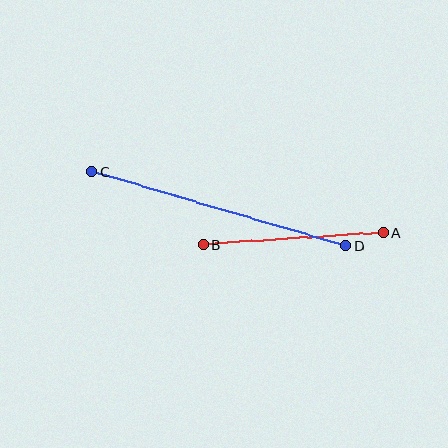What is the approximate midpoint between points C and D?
The midpoint is at approximately (218, 209) pixels.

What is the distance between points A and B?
The distance is approximately 180 pixels.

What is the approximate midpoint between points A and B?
The midpoint is at approximately (293, 239) pixels.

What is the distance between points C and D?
The distance is approximately 264 pixels.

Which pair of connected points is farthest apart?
Points C and D are farthest apart.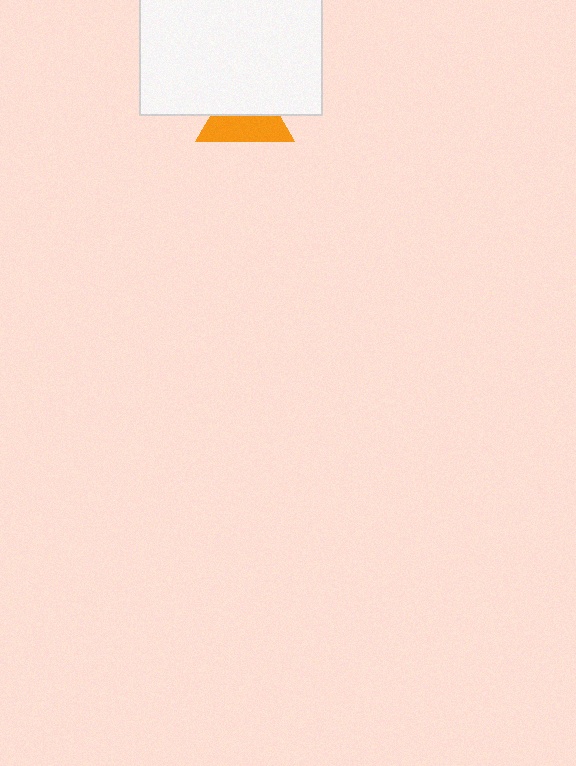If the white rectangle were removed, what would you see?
You would see the complete orange triangle.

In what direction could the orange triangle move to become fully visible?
The orange triangle could move down. That would shift it out from behind the white rectangle entirely.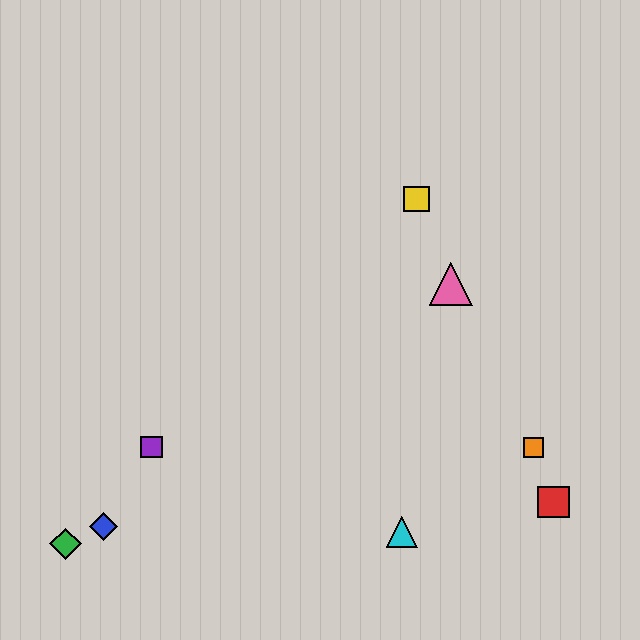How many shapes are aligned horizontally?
2 shapes (the purple square, the orange square) are aligned horizontally.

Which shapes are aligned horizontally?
The purple square, the orange square are aligned horizontally.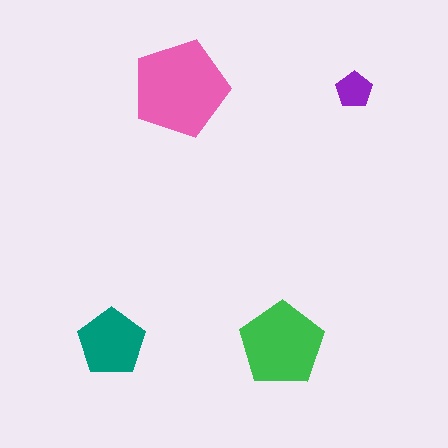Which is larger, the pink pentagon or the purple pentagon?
The pink one.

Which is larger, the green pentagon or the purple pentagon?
The green one.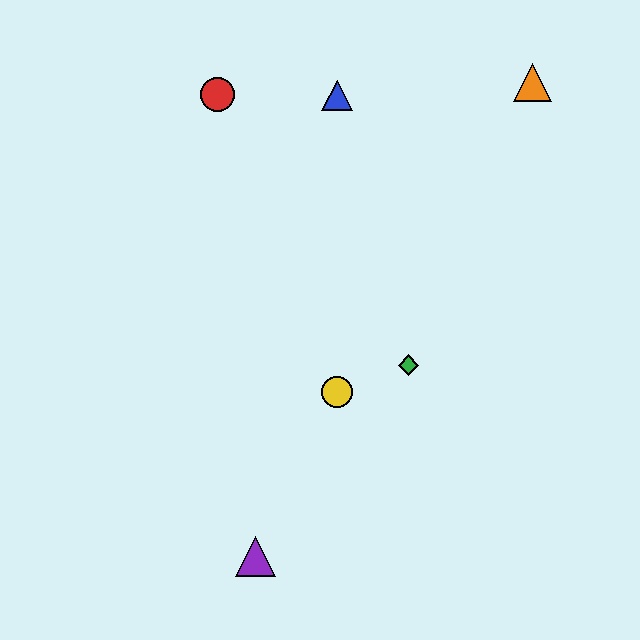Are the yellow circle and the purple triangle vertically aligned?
No, the yellow circle is at x≈337 and the purple triangle is at x≈256.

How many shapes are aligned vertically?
2 shapes (the blue triangle, the yellow circle) are aligned vertically.